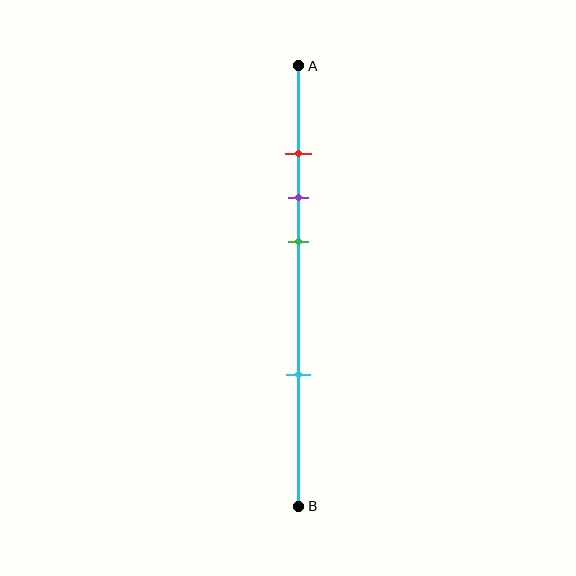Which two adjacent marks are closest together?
The red and purple marks are the closest adjacent pair.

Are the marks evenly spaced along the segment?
No, the marks are not evenly spaced.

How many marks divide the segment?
There are 4 marks dividing the segment.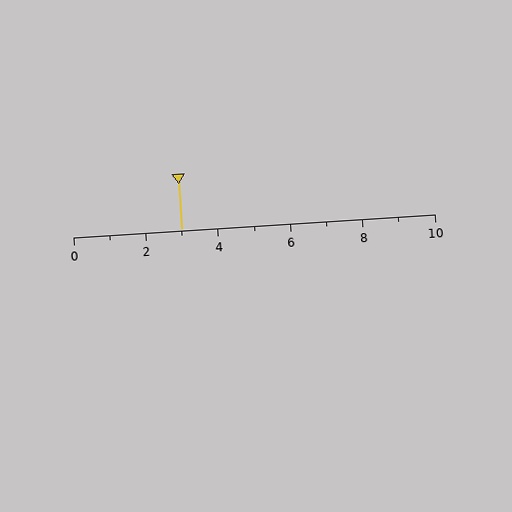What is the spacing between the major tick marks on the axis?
The major ticks are spaced 2 apart.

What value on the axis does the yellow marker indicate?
The marker indicates approximately 3.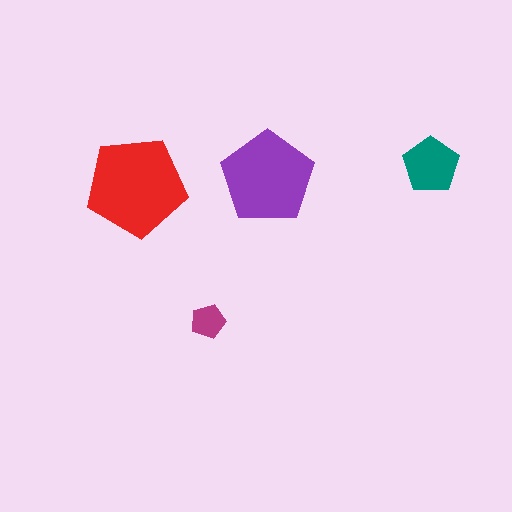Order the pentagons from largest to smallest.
the red one, the purple one, the teal one, the magenta one.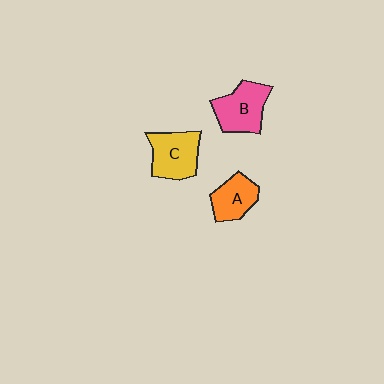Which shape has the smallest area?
Shape A (orange).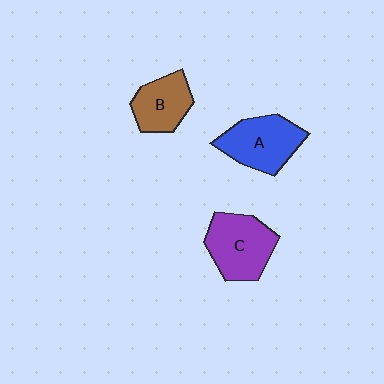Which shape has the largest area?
Shape C (purple).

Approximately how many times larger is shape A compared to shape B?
Approximately 1.3 times.